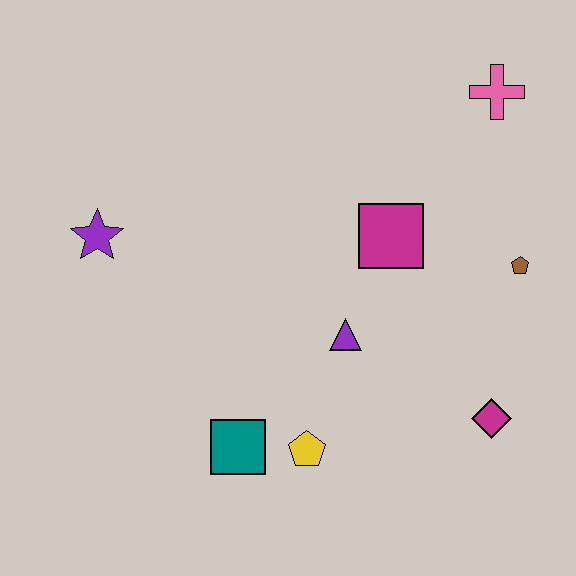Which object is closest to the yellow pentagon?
The teal square is closest to the yellow pentagon.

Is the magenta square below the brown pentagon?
No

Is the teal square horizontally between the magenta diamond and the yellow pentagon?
No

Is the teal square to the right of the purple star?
Yes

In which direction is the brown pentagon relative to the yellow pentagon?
The brown pentagon is to the right of the yellow pentagon.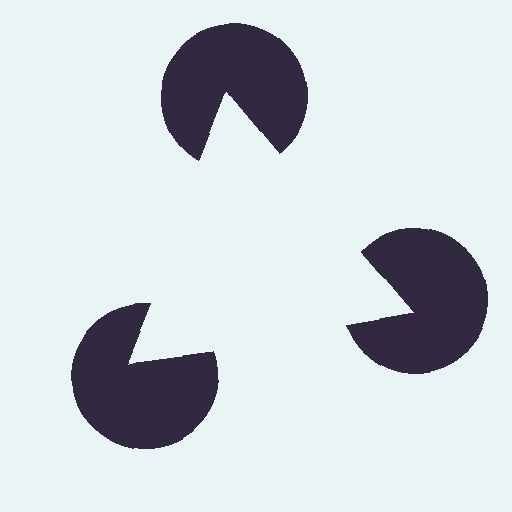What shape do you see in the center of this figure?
An illusory triangle — its edges are inferred from the aligned wedge cuts in the pac-man discs, not physically drawn.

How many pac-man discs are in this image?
There are 3 — one at each vertex of the illusory triangle.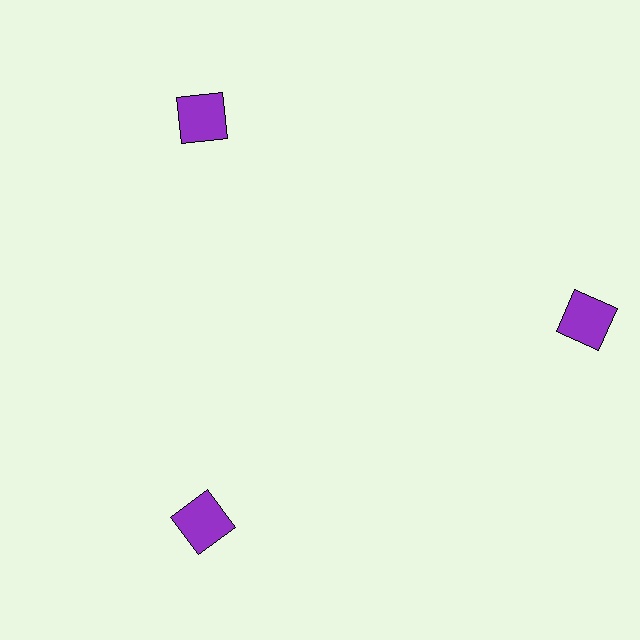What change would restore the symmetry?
The symmetry would be restored by moving it inward, back onto the ring so that all 3 squares sit at equal angles and equal distance from the center.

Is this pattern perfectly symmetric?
No. The 3 purple squares are arranged in a ring, but one element near the 3 o'clock position is pushed outward from the center, breaking the 3-fold rotational symmetry.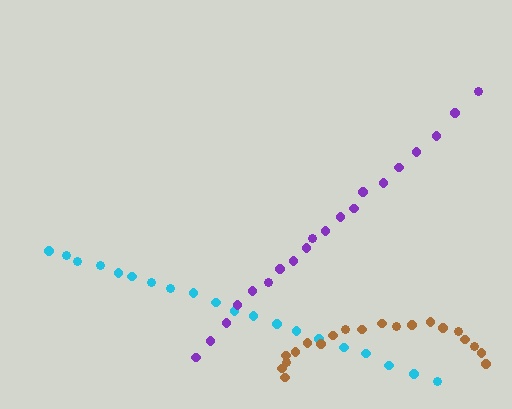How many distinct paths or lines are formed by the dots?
There are 3 distinct paths.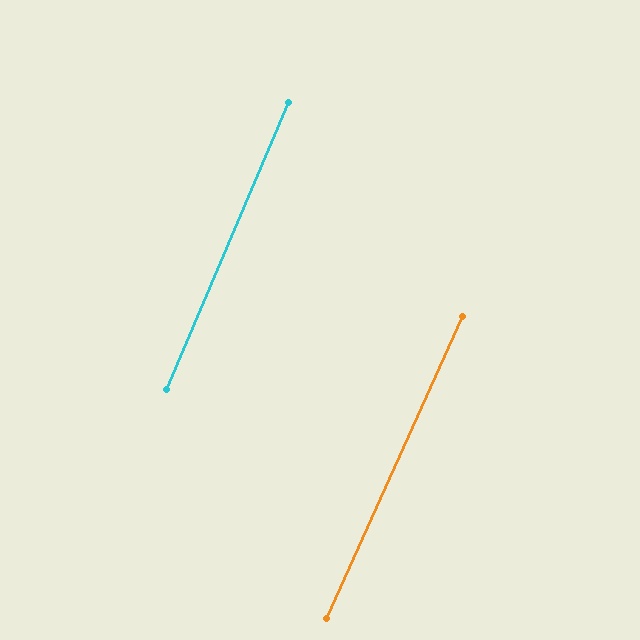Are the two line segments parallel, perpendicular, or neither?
Parallel — their directions differ by only 1.3°.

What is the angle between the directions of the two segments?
Approximately 1 degree.